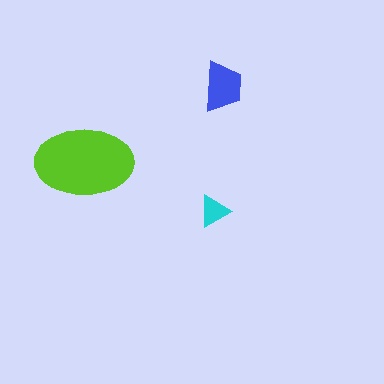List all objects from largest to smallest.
The lime ellipse, the blue trapezoid, the cyan triangle.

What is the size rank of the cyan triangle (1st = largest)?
3rd.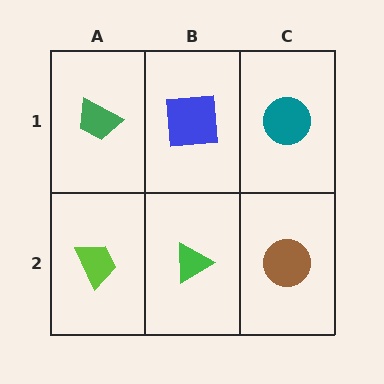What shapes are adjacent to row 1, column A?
A lime trapezoid (row 2, column A), a blue square (row 1, column B).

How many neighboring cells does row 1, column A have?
2.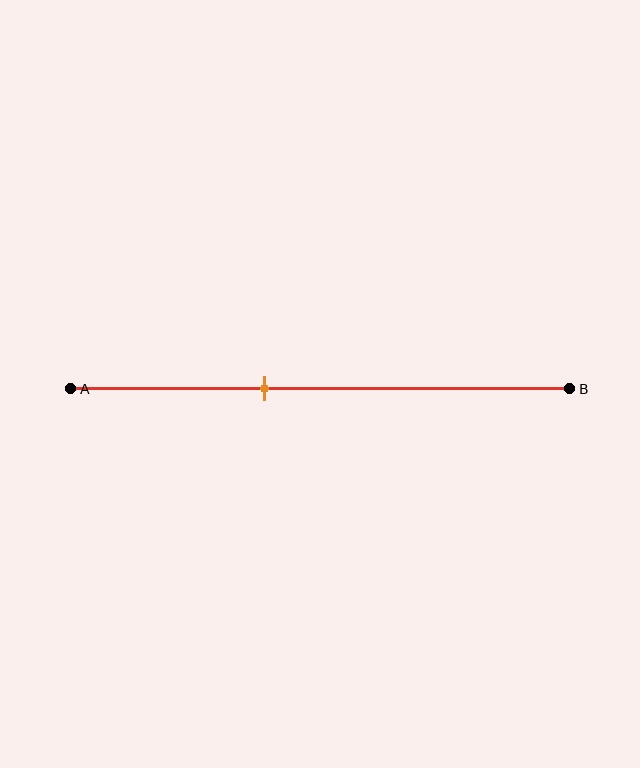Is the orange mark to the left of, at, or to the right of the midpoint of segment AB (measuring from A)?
The orange mark is to the left of the midpoint of segment AB.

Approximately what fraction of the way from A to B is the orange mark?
The orange mark is approximately 40% of the way from A to B.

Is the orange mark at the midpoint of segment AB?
No, the mark is at about 40% from A, not at the 50% midpoint.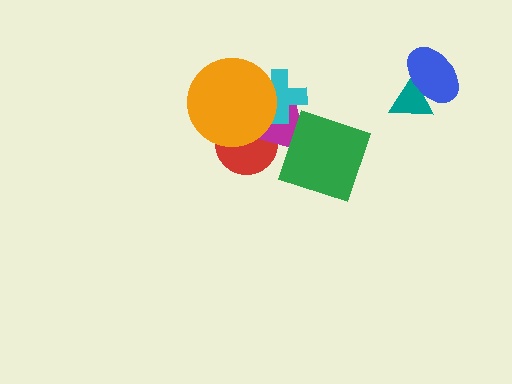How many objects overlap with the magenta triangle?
4 objects overlap with the magenta triangle.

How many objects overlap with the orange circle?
3 objects overlap with the orange circle.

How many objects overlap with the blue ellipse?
1 object overlaps with the blue ellipse.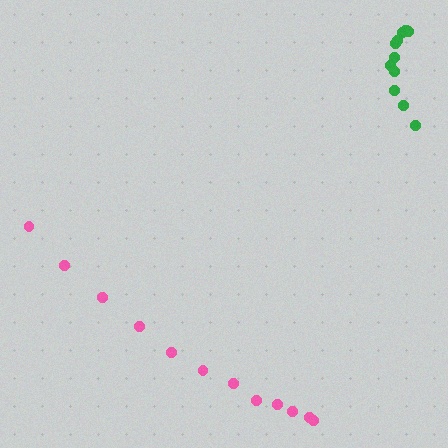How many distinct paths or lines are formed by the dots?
There are 2 distinct paths.